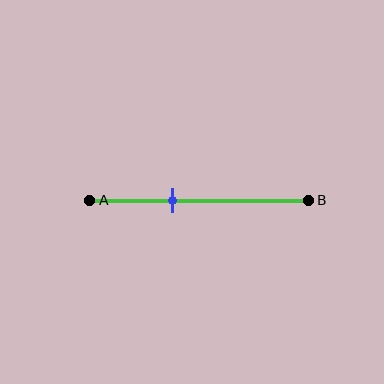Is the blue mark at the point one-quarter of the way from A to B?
No, the mark is at about 40% from A, not at the 25% one-quarter point.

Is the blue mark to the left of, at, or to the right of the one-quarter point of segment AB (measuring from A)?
The blue mark is to the right of the one-quarter point of segment AB.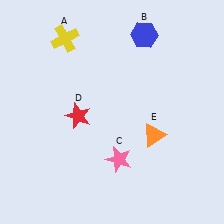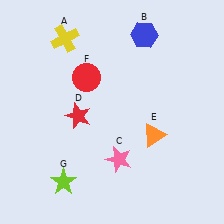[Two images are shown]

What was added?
A red circle (F), a lime star (G) were added in Image 2.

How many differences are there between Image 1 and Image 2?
There are 2 differences between the two images.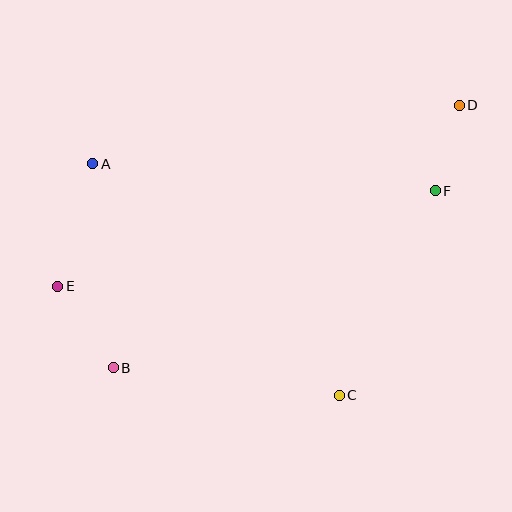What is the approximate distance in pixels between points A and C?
The distance between A and C is approximately 338 pixels.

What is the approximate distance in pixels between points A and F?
The distance between A and F is approximately 343 pixels.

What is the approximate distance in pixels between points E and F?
The distance between E and F is approximately 389 pixels.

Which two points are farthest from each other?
Points D and E are farthest from each other.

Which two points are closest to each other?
Points D and F are closest to each other.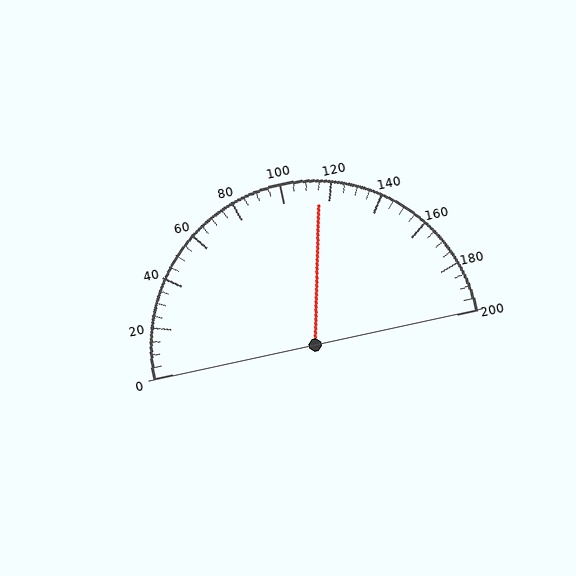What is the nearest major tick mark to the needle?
The nearest major tick mark is 120.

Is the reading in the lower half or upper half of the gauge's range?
The reading is in the upper half of the range (0 to 200).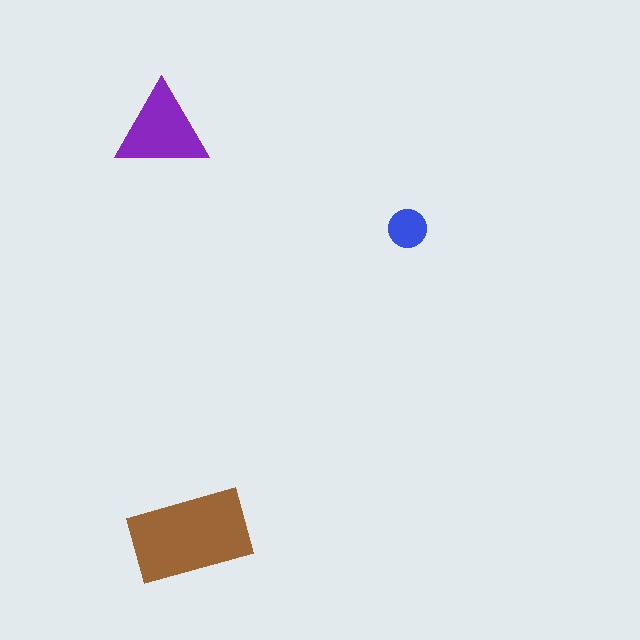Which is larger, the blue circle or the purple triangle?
The purple triangle.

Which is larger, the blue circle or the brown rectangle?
The brown rectangle.